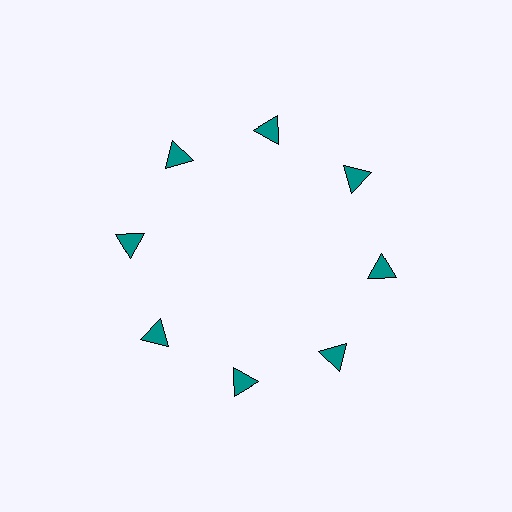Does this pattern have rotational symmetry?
Yes, this pattern has 8-fold rotational symmetry. It looks the same after rotating 45 degrees around the center.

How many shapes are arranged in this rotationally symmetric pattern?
There are 8 shapes, arranged in 8 groups of 1.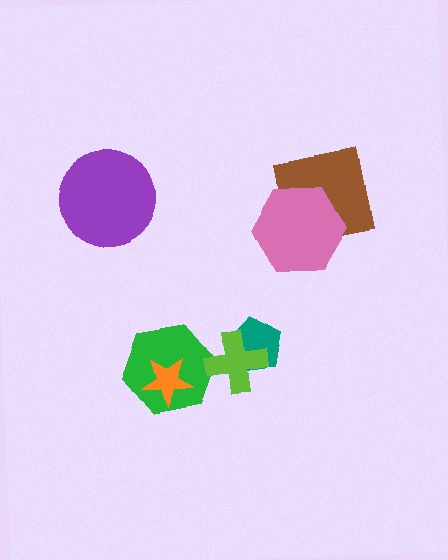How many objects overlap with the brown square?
1 object overlaps with the brown square.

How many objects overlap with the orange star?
1 object overlaps with the orange star.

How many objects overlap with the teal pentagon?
1 object overlaps with the teal pentagon.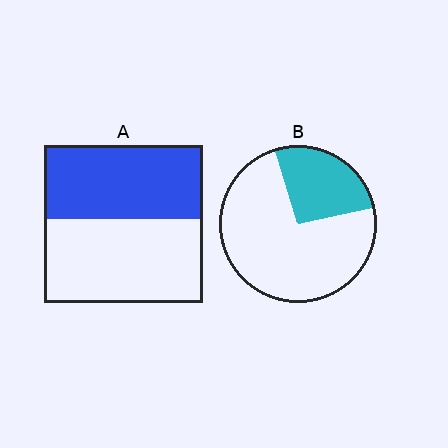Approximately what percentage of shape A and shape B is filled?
A is approximately 45% and B is approximately 25%.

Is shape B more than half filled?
No.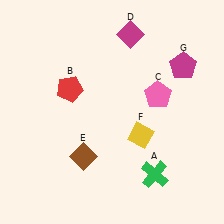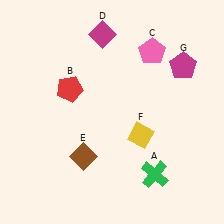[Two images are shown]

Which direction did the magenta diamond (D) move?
The magenta diamond (D) moved left.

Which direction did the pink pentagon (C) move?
The pink pentagon (C) moved up.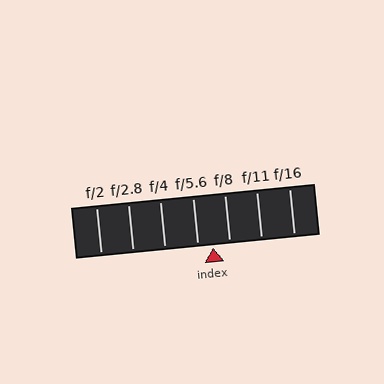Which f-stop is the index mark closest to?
The index mark is closest to f/5.6.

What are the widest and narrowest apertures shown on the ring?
The widest aperture shown is f/2 and the narrowest is f/16.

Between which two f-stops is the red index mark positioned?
The index mark is between f/5.6 and f/8.